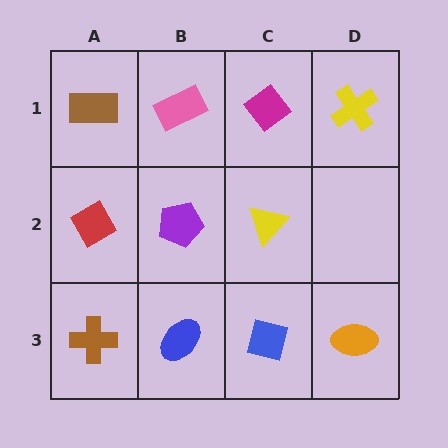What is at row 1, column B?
A pink rectangle.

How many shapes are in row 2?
3 shapes.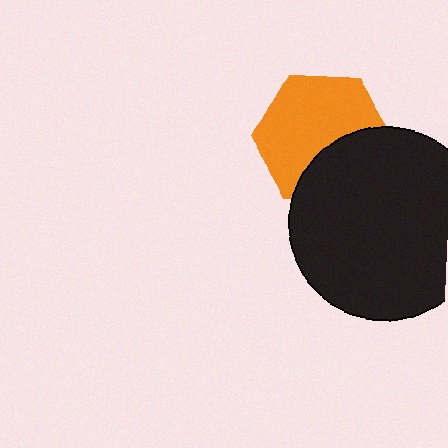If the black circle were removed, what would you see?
You would see the complete orange hexagon.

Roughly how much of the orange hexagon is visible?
Most of it is visible (roughly 65%).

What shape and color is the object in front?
The object in front is a black circle.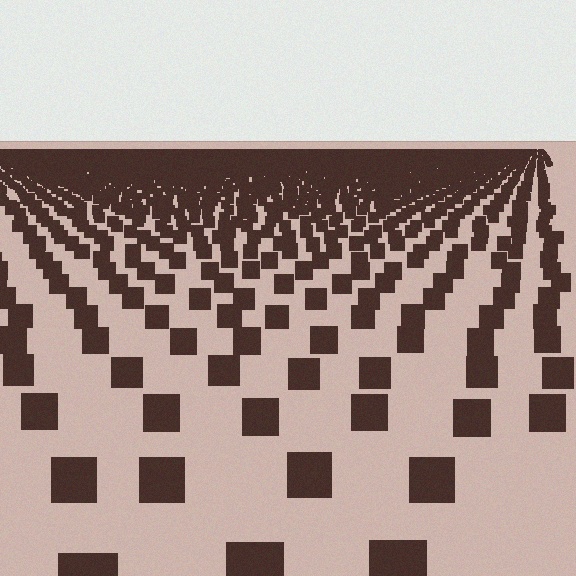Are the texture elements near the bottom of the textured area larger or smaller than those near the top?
Larger. Near the bottom, elements are closer to the viewer and appear at a bigger on-screen size.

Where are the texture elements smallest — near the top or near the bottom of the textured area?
Near the top.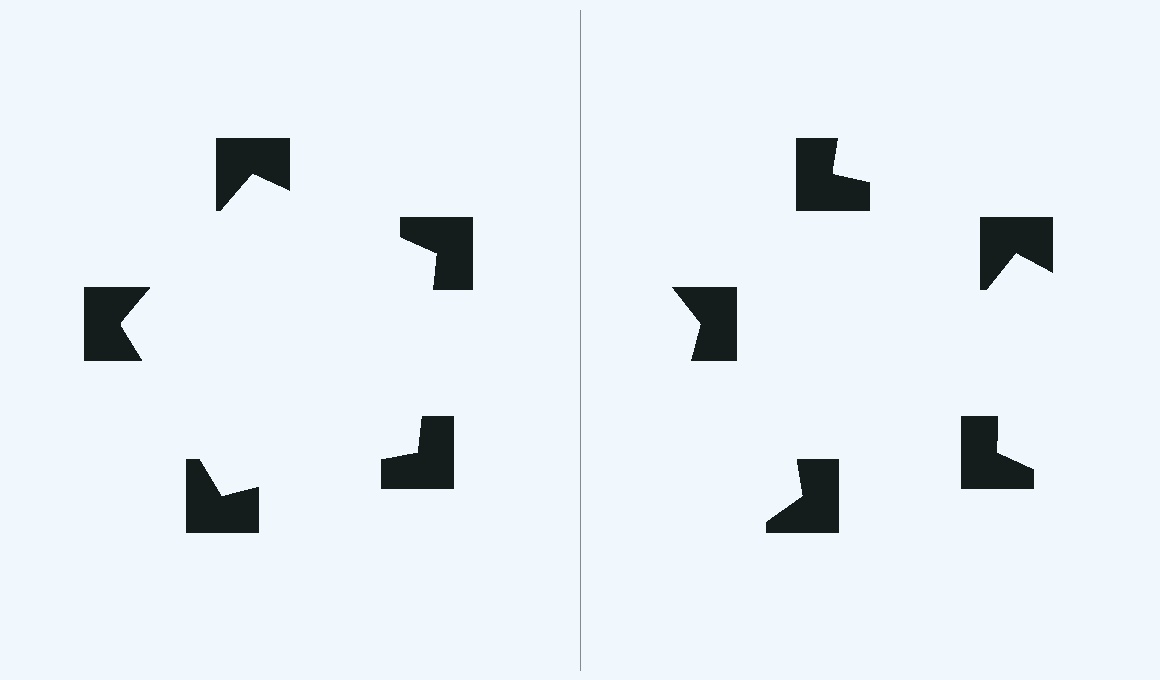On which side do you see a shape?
An illusory pentagon appears on the left side. On the right side the wedge cuts are rotated, so no coherent shape forms.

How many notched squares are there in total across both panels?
10 — 5 on each side.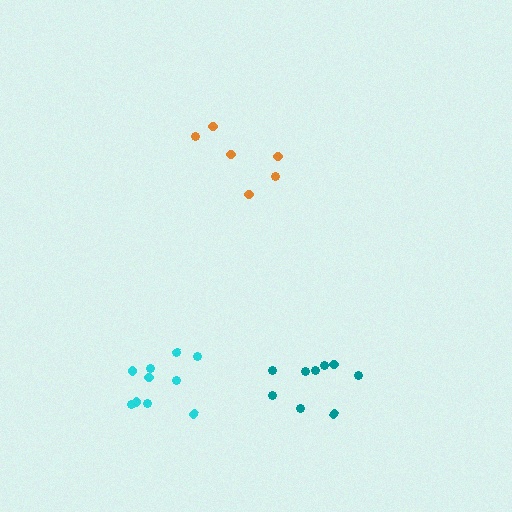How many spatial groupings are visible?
There are 3 spatial groupings.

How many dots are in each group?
Group 1: 9 dots, Group 2: 6 dots, Group 3: 10 dots (25 total).